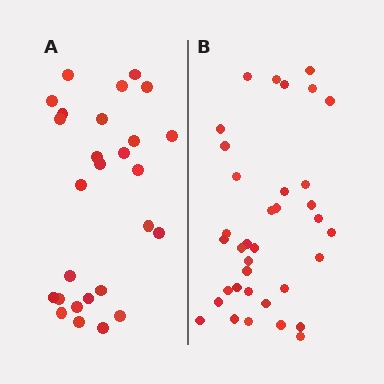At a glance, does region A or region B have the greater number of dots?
Region B (the right region) has more dots.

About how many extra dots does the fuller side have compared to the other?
Region B has roughly 8 or so more dots than region A.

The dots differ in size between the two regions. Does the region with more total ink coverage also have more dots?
No. Region A has more total ink coverage because its dots are larger, but region B actually contains more individual dots. Total area can be misleading — the number of items is what matters here.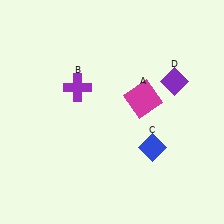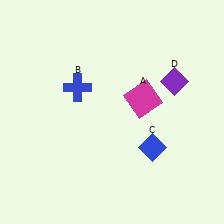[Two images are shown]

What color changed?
The cross (B) changed from purple in Image 1 to blue in Image 2.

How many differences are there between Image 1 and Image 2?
There is 1 difference between the two images.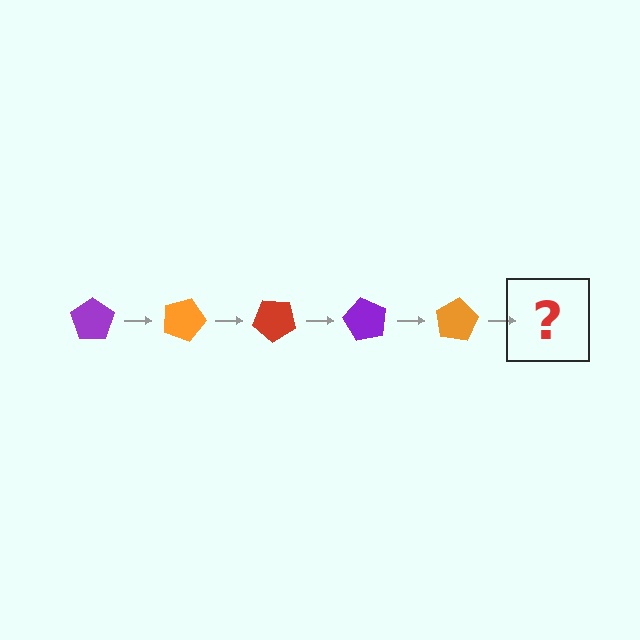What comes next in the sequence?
The next element should be a red pentagon, rotated 100 degrees from the start.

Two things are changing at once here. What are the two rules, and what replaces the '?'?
The two rules are that it rotates 20 degrees each step and the color cycles through purple, orange, and red. The '?' should be a red pentagon, rotated 100 degrees from the start.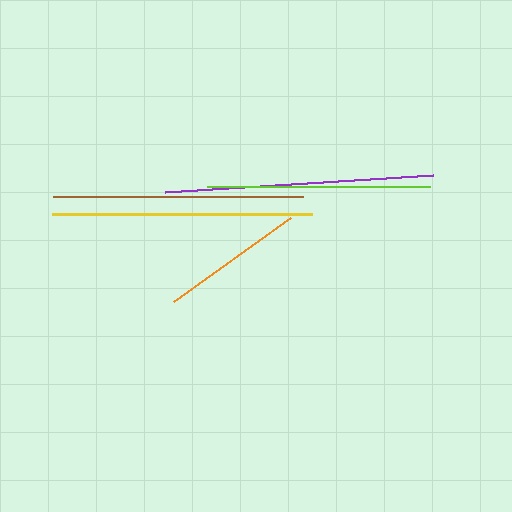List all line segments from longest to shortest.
From longest to shortest: purple, yellow, brown, lime, orange.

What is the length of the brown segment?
The brown segment is approximately 249 pixels long.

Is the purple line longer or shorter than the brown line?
The purple line is longer than the brown line.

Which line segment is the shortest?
The orange line is the shortest at approximately 144 pixels.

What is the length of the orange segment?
The orange segment is approximately 144 pixels long.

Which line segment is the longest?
The purple line is the longest at approximately 268 pixels.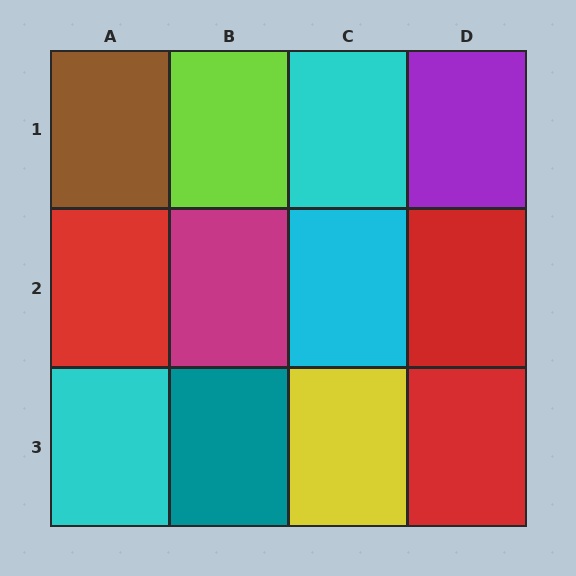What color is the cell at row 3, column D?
Red.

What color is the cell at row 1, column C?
Cyan.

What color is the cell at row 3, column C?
Yellow.